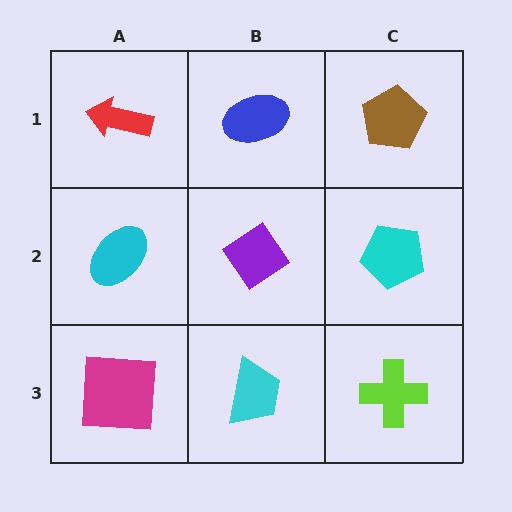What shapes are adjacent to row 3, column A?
A cyan ellipse (row 2, column A), a cyan trapezoid (row 3, column B).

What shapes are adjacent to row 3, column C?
A cyan pentagon (row 2, column C), a cyan trapezoid (row 3, column B).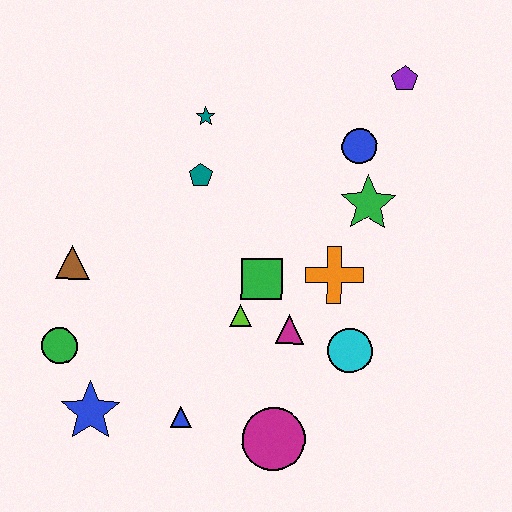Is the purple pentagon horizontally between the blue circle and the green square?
No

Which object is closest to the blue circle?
The green star is closest to the blue circle.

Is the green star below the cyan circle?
No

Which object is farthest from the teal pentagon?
The magenta circle is farthest from the teal pentagon.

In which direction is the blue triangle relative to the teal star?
The blue triangle is below the teal star.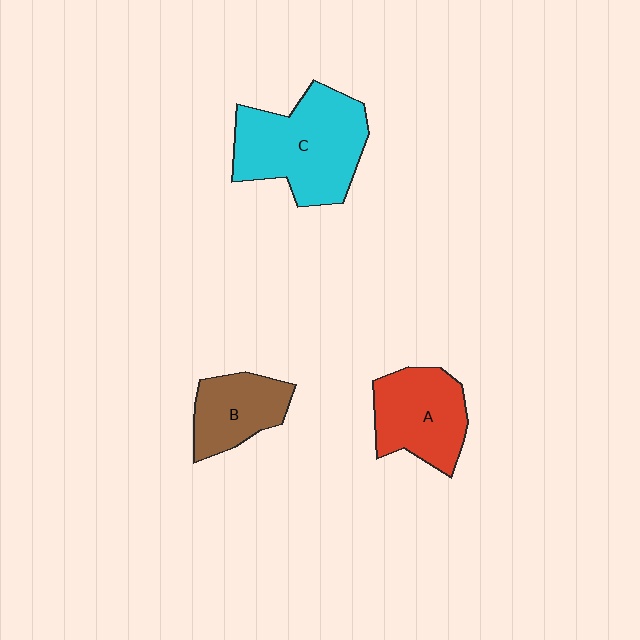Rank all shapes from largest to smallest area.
From largest to smallest: C (cyan), A (red), B (brown).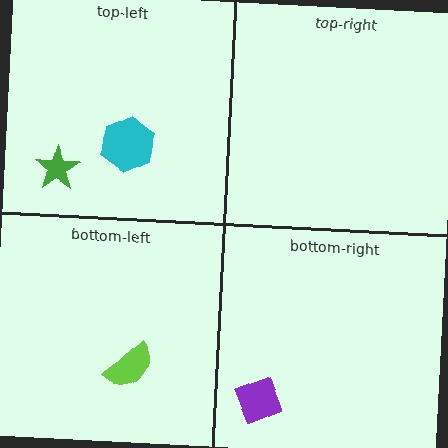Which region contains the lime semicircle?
The bottom-left region.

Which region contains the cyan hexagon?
The top-left region.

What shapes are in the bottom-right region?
The purple diamond.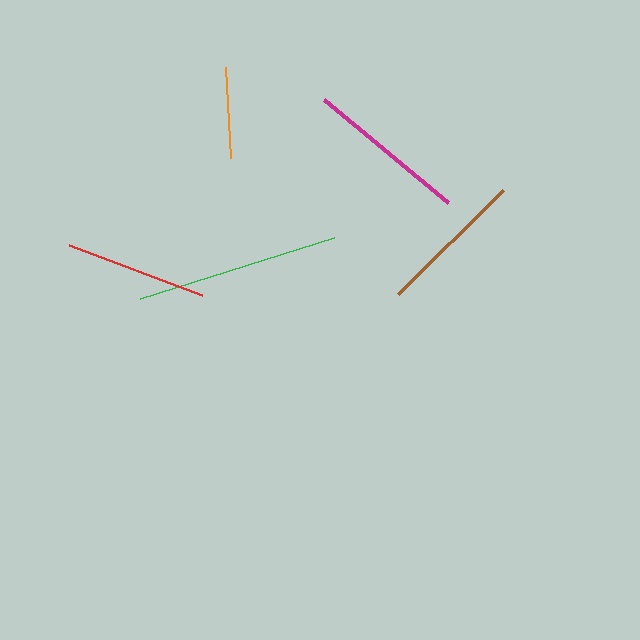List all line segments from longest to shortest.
From longest to shortest: green, magenta, brown, red, orange.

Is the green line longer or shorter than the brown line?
The green line is longer than the brown line.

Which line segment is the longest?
The green line is the longest at approximately 204 pixels.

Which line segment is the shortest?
The orange line is the shortest at approximately 91 pixels.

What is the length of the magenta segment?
The magenta segment is approximately 162 pixels long.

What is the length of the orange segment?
The orange segment is approximately 91 pixels long.